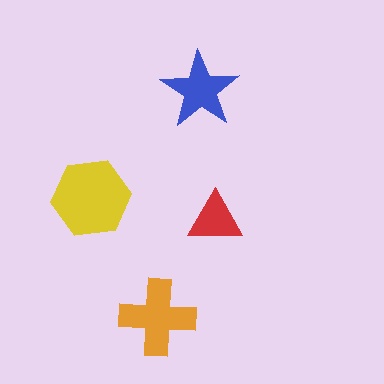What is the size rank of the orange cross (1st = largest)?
2nd.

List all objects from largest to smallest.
The yellow hexagon, the orange cross, the blue star, the red triangle.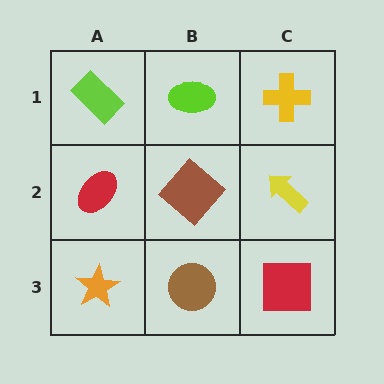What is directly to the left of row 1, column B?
A lime rectangle.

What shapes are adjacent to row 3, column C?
A yellow arrow (row 2, column C), a brown circle (row 3, column B).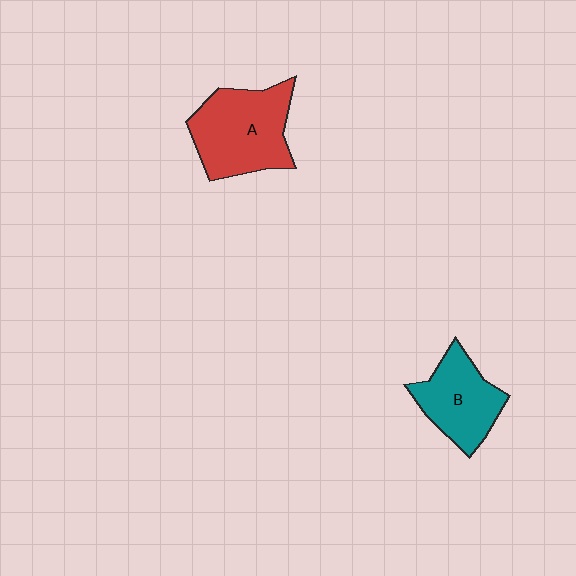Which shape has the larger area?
Shape A (red).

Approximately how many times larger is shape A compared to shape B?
Approximately 1.3 times.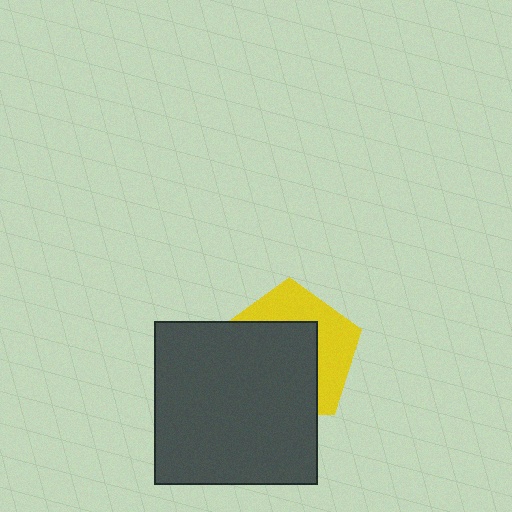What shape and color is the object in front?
The object in front is a dark gray square.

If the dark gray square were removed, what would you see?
You would see the complete yellow pentagon.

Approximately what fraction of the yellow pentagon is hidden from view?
Roughly 59% of the yellow pentagon is hidden behind the dark gray square.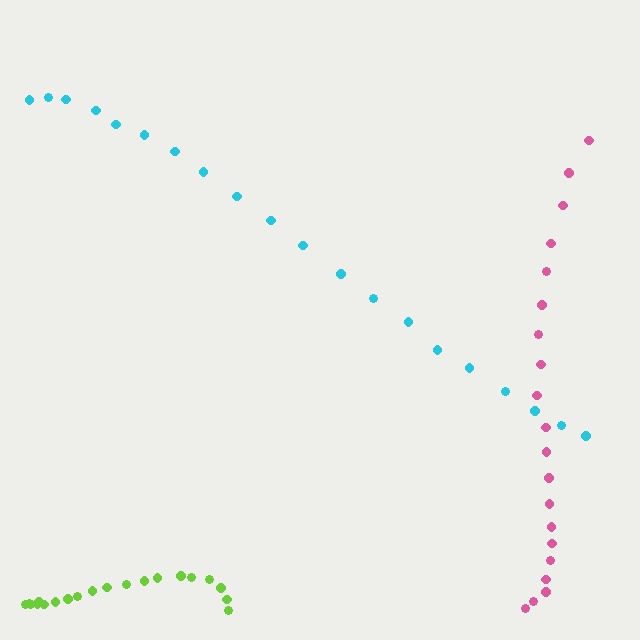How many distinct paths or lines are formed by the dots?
There are 3 distinct paths.